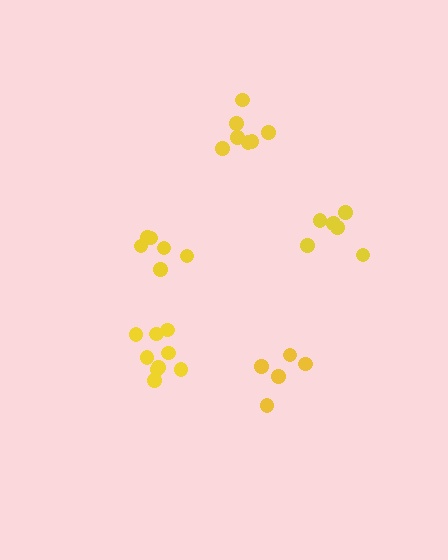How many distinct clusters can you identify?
There are 5 distinct clusters.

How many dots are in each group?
Group 1: 5 dots, Group 2: 9 dots, Group 3: 6 dots, Group 4: 7 dots, Group 5: 6 dots (33 total).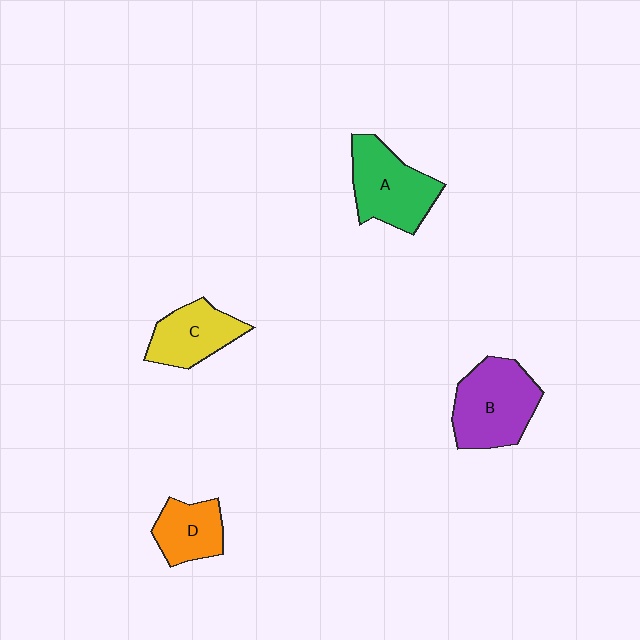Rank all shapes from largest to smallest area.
From largest to smallest: B (purple), A (green), C (yellow), D (orange).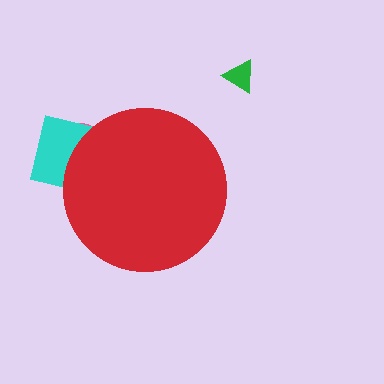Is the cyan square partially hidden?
Yes, the cyan square is partially hidden behind the red circle.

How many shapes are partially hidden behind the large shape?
2 shapes are partially hidden.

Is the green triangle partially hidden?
No, the green triangle is fully visible.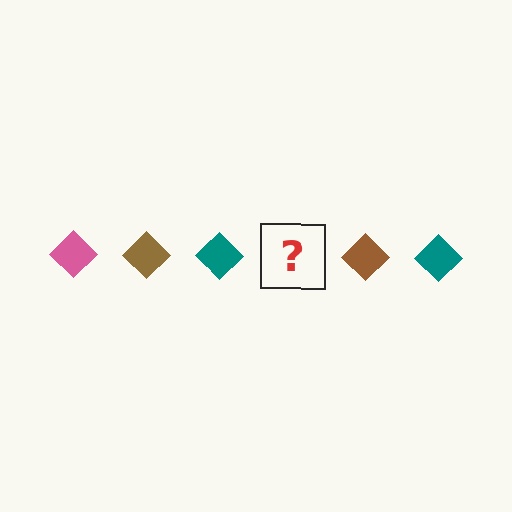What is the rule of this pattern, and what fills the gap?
The rule is that the pattern cycles through pink, brown, teal diamonds. The gap should be filled with a pink diamond.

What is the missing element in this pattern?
The missing element is a pink diamond.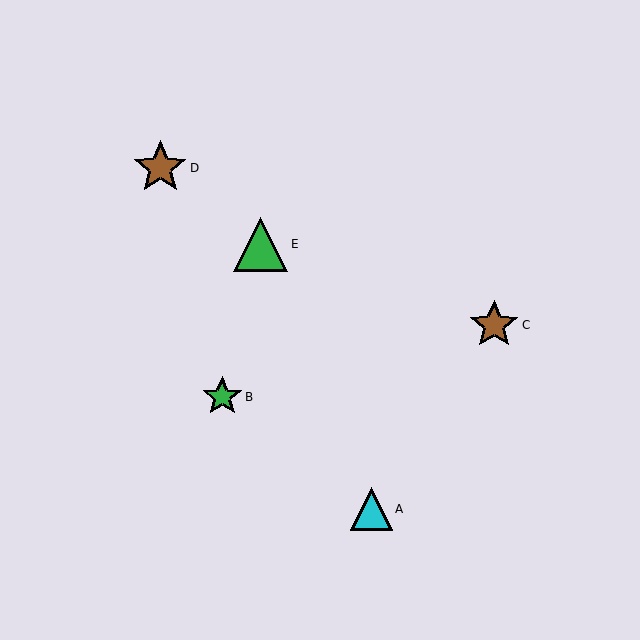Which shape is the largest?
The green triangle (labeled E) is the largest.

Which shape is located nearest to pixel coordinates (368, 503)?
The cyan triangle (labeled A) at (371, 509) is nearest to that location.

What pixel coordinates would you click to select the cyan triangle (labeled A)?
Click at (371, 509) to select the cyan triangle A.